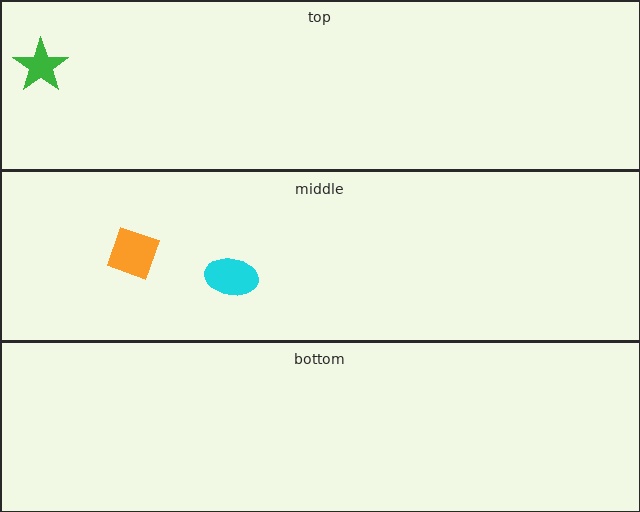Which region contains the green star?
The top region.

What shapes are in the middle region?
The cyan ellipse, the orange square.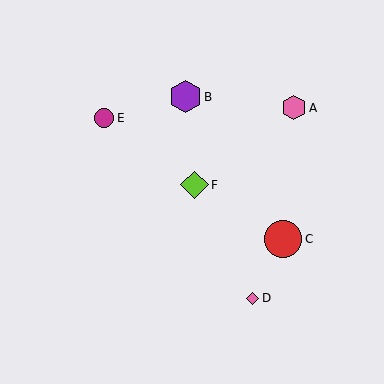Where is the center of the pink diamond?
The center of the pink diamond is at (253, 298).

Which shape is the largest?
The red circle (labeled C) is the largest.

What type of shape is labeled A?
Shape A is a pink hexagon.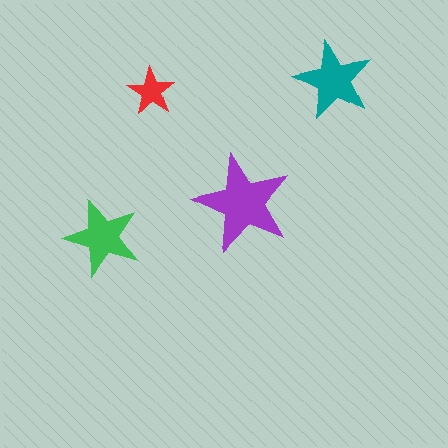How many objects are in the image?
There are 4 objects in the image.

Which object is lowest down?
The green star is bottommost.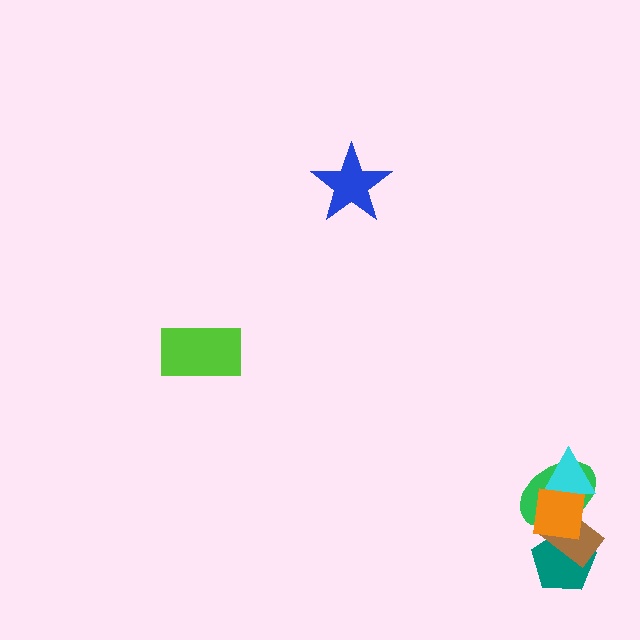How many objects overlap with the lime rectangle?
0 objects overlap with the lime rectangle.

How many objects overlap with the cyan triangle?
2 objects overlap with the cyan triangle.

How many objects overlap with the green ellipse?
4 objects overlap with the green ellipse.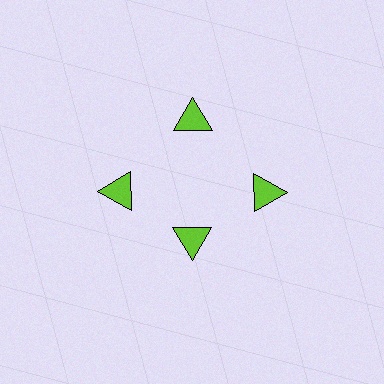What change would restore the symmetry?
The symmetry would be restored by moving it outward, back onto the ring so that all 4 triangles sit at equal angles and equal distance from the center.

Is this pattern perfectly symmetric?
No. The 4 lime triangles are arranged in a ring, but one element near the 6 o'clock position is pulled inward toward the center, breaking the 4-fold rotational symmetry.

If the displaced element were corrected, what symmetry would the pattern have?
It would have 4-fold rotational symmetry — the pattern would map onto itself every 90 degrees.